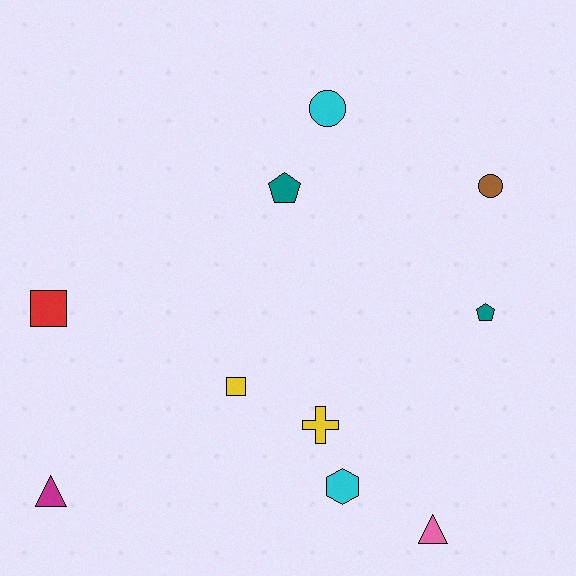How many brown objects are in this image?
There is 1 brown object.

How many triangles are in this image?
There are 2 triangles.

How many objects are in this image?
There are 10 objects.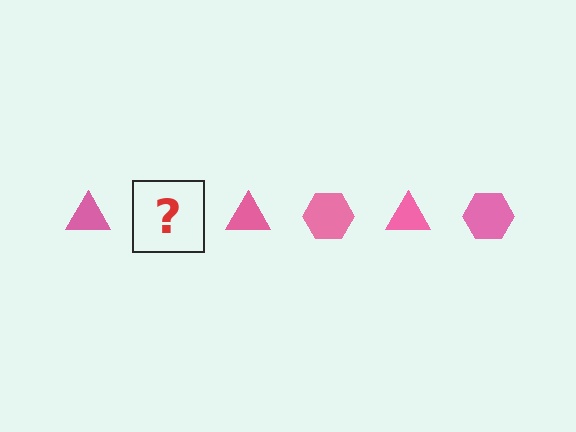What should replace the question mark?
The question mark should be replaced with a pink hexagon.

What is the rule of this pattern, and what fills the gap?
The rule is that the pattern cycles through triangle, hexagon shapes in pink. The gap should be filled with a pink hexagon.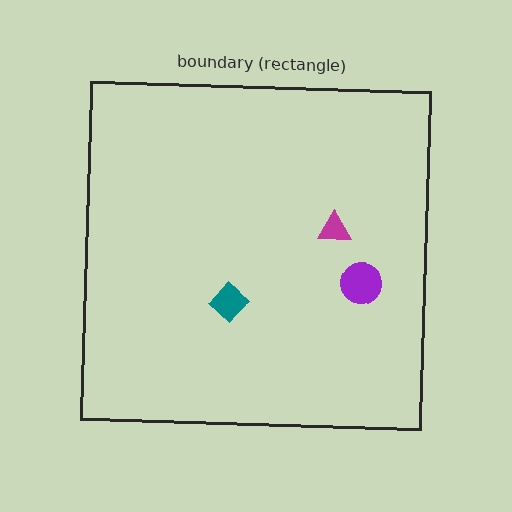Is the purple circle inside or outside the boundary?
Inside.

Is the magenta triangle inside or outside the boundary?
Inside.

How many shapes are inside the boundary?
3 inside, 0 outside.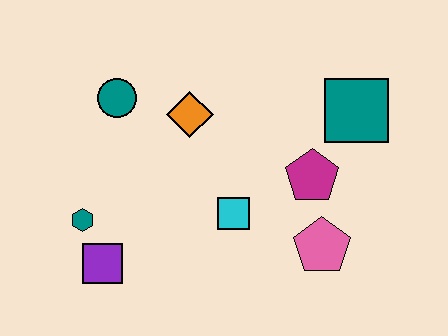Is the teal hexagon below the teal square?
Yes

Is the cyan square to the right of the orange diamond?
Yes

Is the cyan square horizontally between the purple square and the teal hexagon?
No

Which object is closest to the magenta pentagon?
The pink pentagon is closest to the magenta pentagon.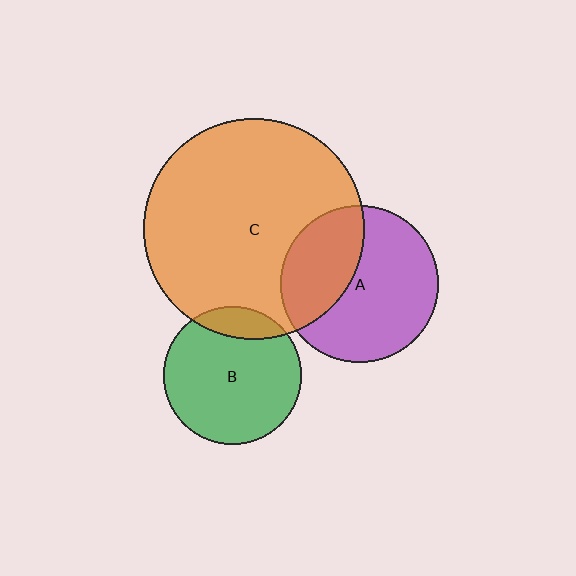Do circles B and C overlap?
Yes.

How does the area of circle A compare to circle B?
Approximately 1.3 times.